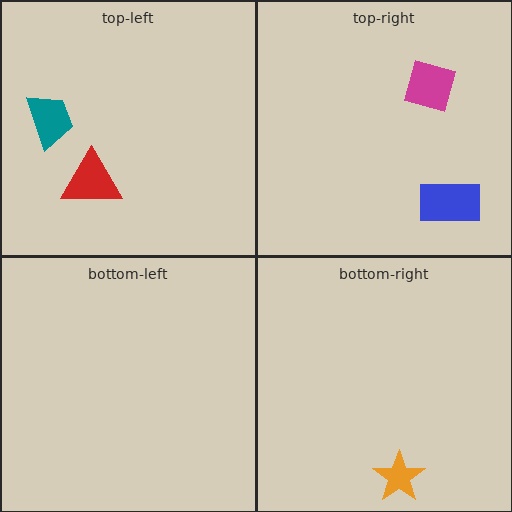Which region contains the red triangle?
The top-left region.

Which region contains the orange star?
The bottom-right region.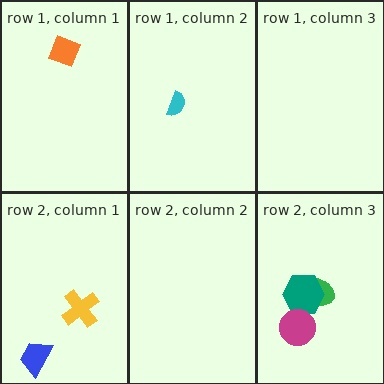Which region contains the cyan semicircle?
The row 1, column 2 region.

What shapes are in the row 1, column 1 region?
The orange diamond.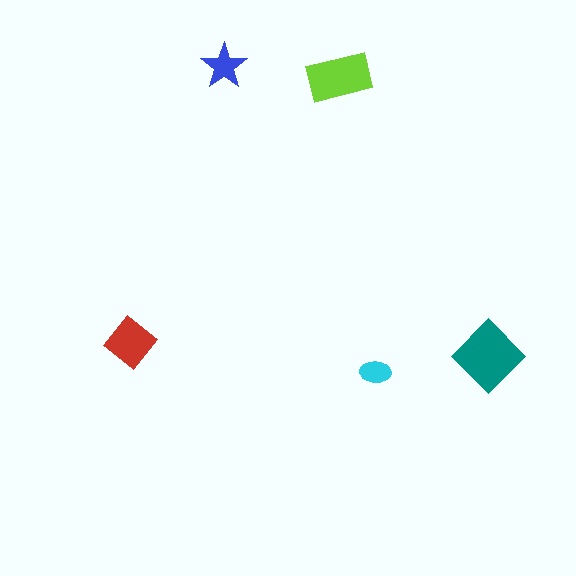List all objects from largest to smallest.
The teal diamond, the lime rectangle, the red diamond, the blue star, the cyan ellipse.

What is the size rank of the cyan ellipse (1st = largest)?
5th.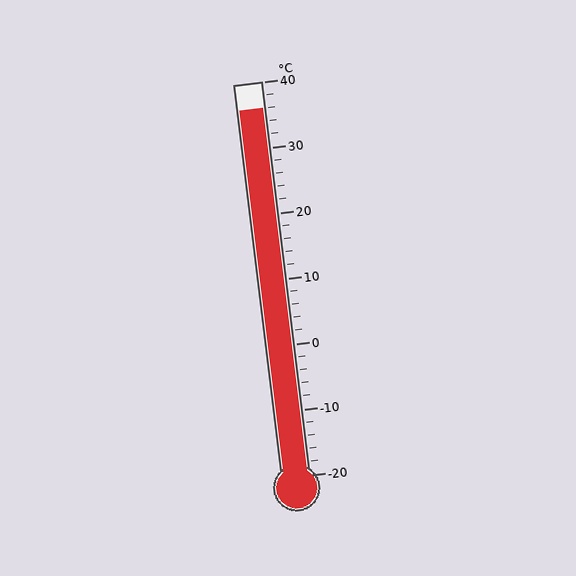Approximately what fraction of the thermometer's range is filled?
The thermometer is filled to approximately 95% of its range.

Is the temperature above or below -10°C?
The temperature is above -10°C.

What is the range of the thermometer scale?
The thermometer scale ranges from -20°C to 40°C.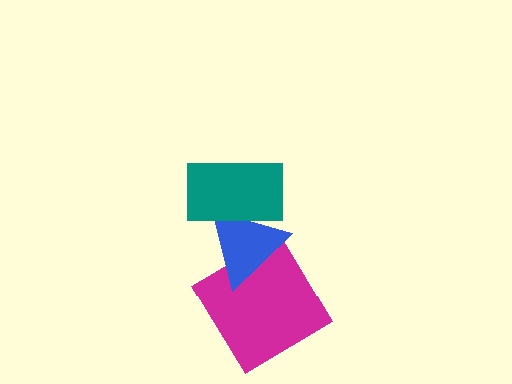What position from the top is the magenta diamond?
The magenta diamond is 3rd from the top.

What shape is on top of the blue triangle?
The teal rectangle is on top of the blue triangle.